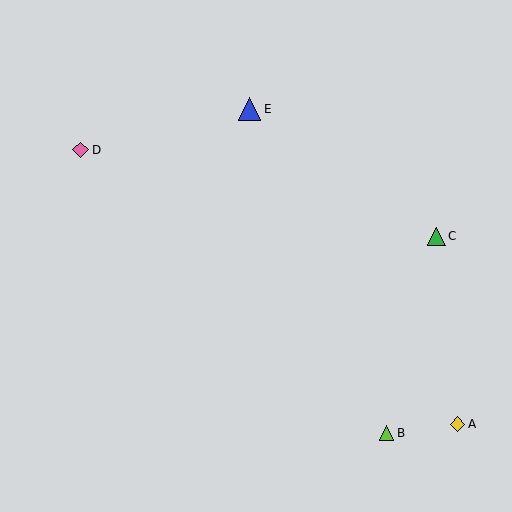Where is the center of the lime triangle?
The center of the lime triangle is at (386, 433).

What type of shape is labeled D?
Shape D is a pink diamond.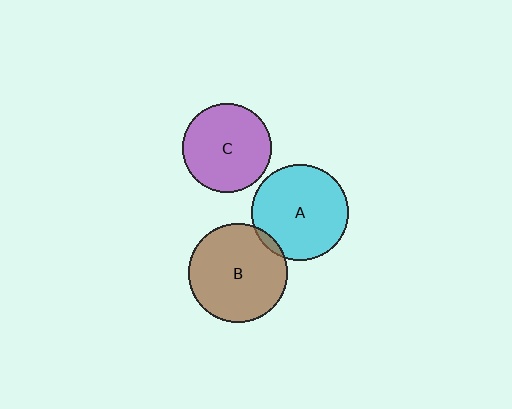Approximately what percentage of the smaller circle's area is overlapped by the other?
Approximately 5%.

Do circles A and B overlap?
Yes.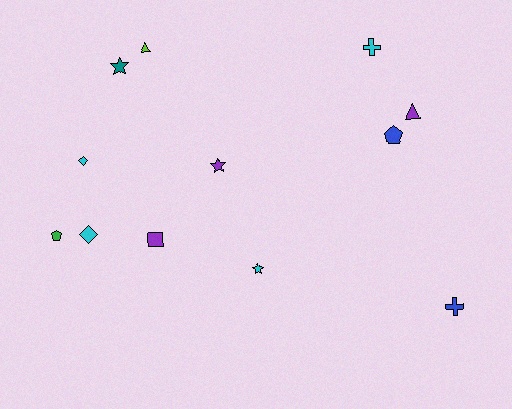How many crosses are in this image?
There are 2 crosses.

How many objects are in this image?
There are 12 objects.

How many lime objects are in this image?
There is 1 lime object.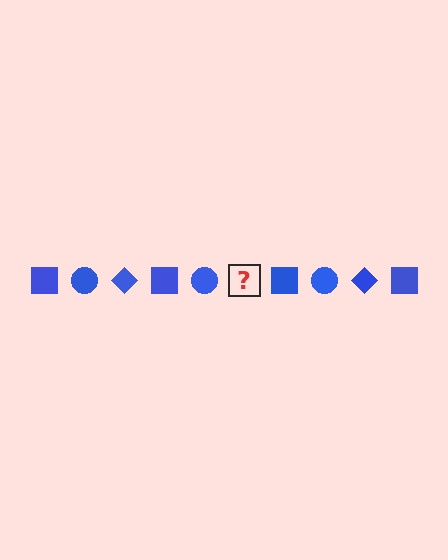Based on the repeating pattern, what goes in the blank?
The blank should be a blue diamond.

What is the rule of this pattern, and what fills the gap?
The rule is that the pattern cycles through square, circle, diamond shapes in blue. The gap should be filled with a blue diamond.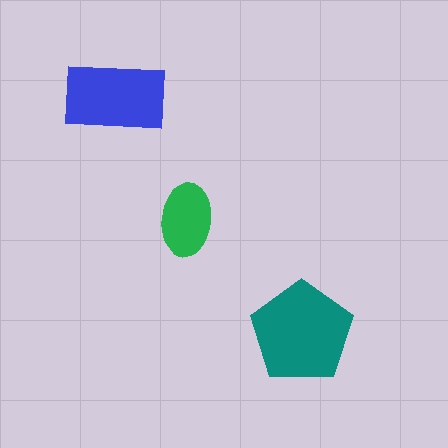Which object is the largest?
The teal pentagon.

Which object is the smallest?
The green ellipse.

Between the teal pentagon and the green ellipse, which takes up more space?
The teal pentagon.